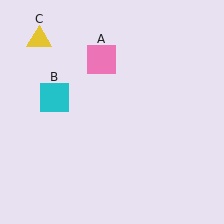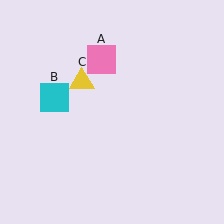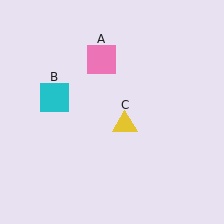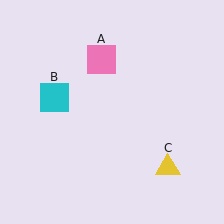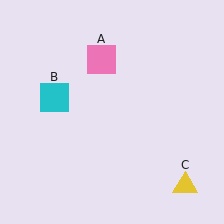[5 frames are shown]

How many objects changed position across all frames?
1 object changed position: yellow triangle (object C).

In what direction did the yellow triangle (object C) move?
The yellow triangle (object C) moved down and to the right.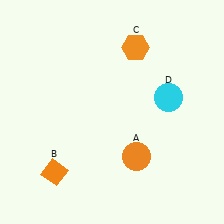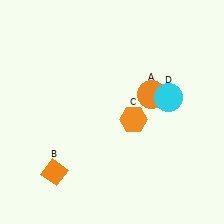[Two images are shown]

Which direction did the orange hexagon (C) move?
The orange hexagon (C) moved down.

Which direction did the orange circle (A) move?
The orange circle (A) moved up.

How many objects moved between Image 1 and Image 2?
2 objects moved between the two images.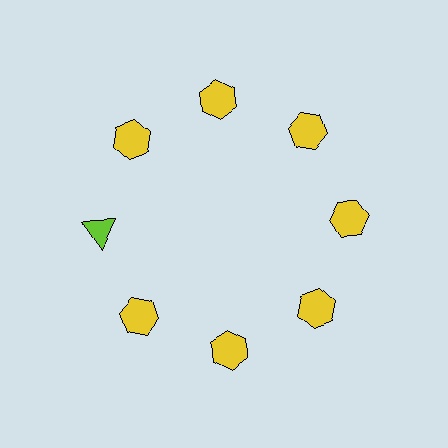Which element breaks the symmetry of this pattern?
The lime triangle at roughly the 9 o'clock position breaks the symmetry. All other shapes are yellow hexagons.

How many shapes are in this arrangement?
There are 8 shapes arranged in a ring pattern.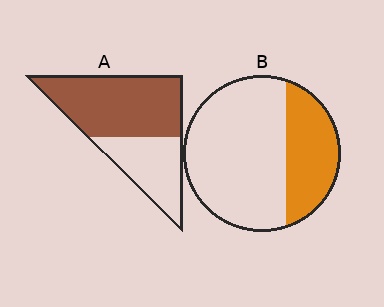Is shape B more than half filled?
No.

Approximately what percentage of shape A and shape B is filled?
A is approximately 65% and B is approximately 30%.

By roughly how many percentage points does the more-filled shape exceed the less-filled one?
By roughly 30 percentage points (A over B).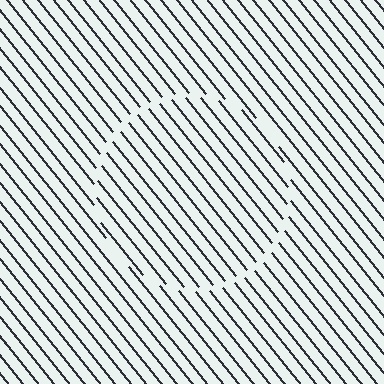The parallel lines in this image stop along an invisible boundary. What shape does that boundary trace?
An illusory circle. The interior of the shape contains the same grating, shifted by half a period — the contour is defined by the phase discontinuity where line-ends from the inner and outer gratings abut.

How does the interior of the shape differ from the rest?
The interior of the shape contains the same grating, shifted by half a period — the contour is defined by the phase discontinuity where line-ends from the inner and outer gratings abut.